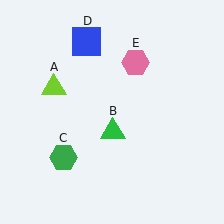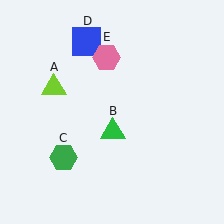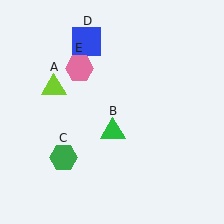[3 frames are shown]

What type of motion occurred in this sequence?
The pink hexagon (object E) rotated counterclockwise around the center of the scene.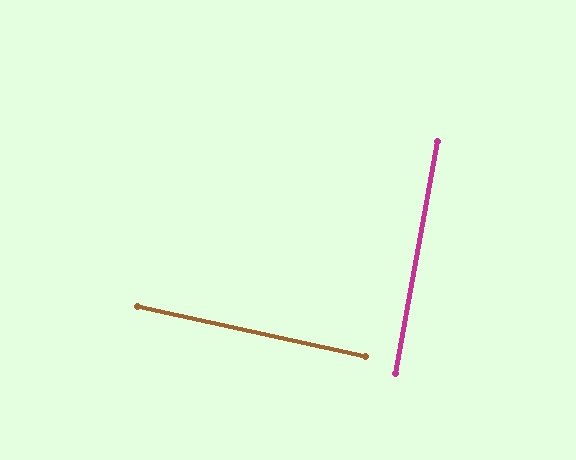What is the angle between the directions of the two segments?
Approximately 88 degrees.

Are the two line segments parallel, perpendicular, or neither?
Perpendicular — they meet at approximately 88°.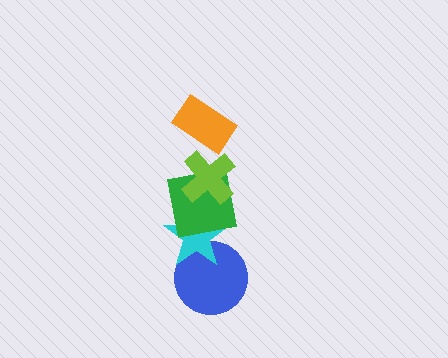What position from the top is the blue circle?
The blue circle is 5th from the top.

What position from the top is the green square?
The green square is 3rd from the top.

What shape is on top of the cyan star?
The green square is on top of the cyan star.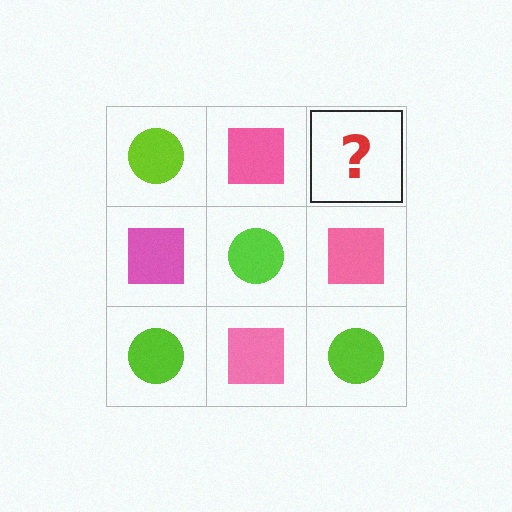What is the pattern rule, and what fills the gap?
The rule is that it alternates lime circle and pink square in a checkerboard pattern. The gap should be filled with a lime circle.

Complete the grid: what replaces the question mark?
The question mark should be replaced with a lime circle.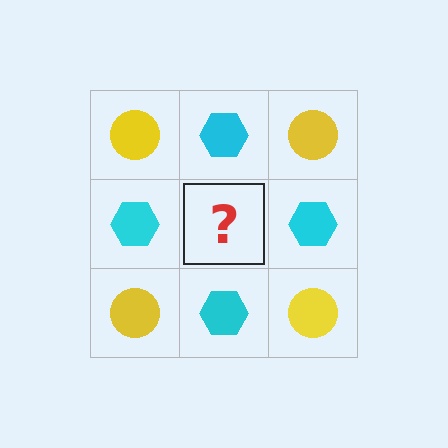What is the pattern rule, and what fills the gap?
The rule is that it alternates yellow circle and cyan hexagon in a checkerboard pattern. The gap should be filled with a yellow circle.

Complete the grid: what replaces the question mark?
The question mark should be replaced with a yellow circle.